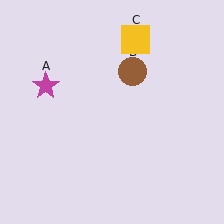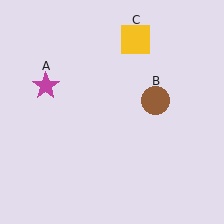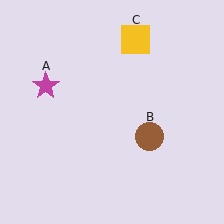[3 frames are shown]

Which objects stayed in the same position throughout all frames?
Magenta star (object A) and yellow square (object C) remained stationary.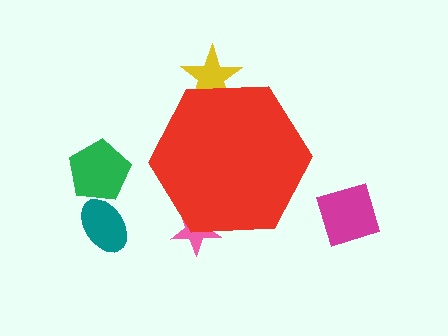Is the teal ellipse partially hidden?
No, the teal ellipse is fully visible.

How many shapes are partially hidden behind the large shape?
2 shapes are partially hidden.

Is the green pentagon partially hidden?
No, the green pentagon is fully visible.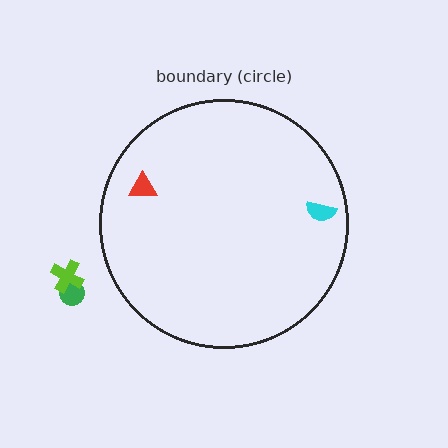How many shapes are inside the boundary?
2 inside, 2 outside.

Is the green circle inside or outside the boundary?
Outside.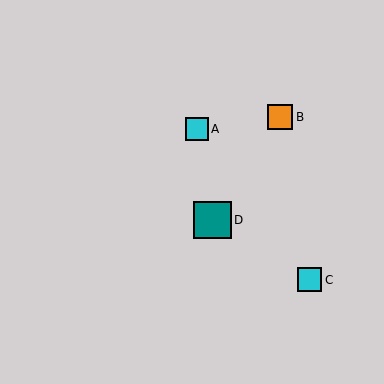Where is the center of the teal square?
The center of the teal square is at (212, 220).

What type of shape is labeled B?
Shape B is an orange square.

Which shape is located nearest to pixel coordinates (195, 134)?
The cyan square (labeled A) at (197, 129) is nearest to that location.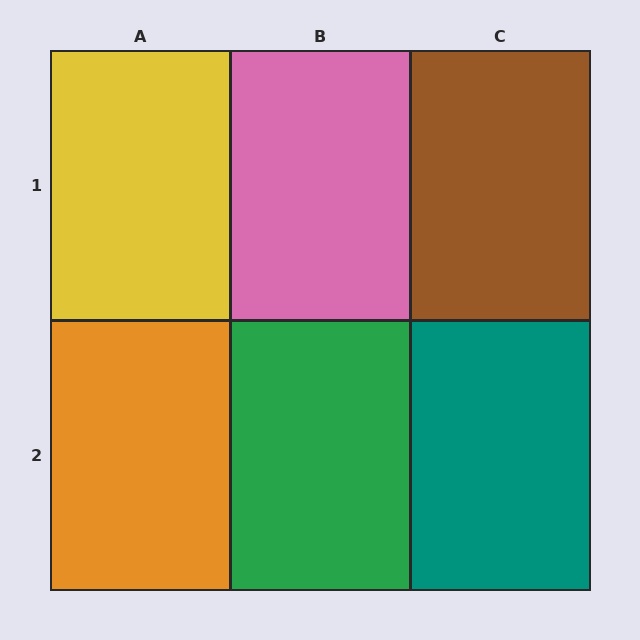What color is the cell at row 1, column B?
Pink.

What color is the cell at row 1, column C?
Brown.